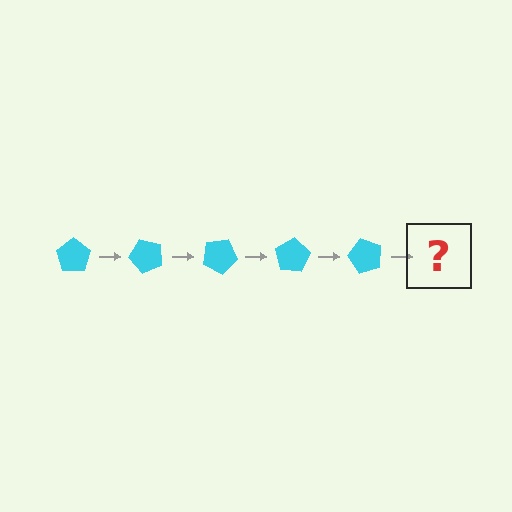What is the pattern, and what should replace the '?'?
The pattern is that the pentagon rotates 50 degrees each step. The '?' should be a cyan pentagon rotated 250 degrees.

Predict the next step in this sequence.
The next step is a cyan pentagon rotated 250 degrees.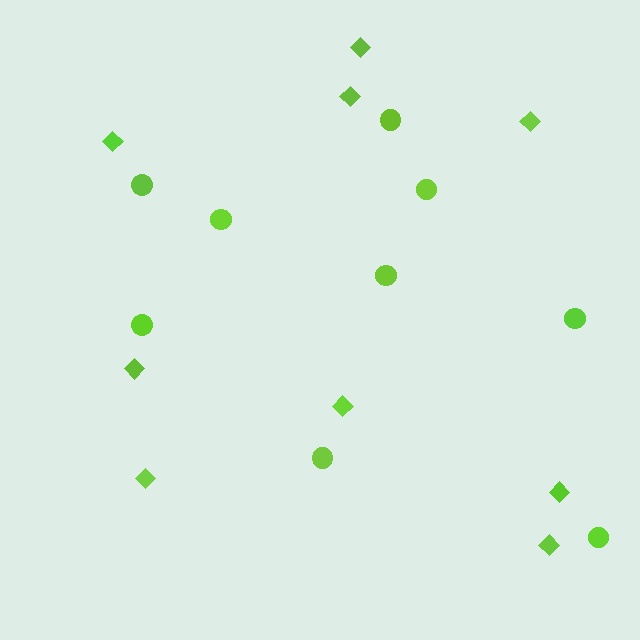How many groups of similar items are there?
There are 2 groups: one group of diamonds (9) and one group of circles (9).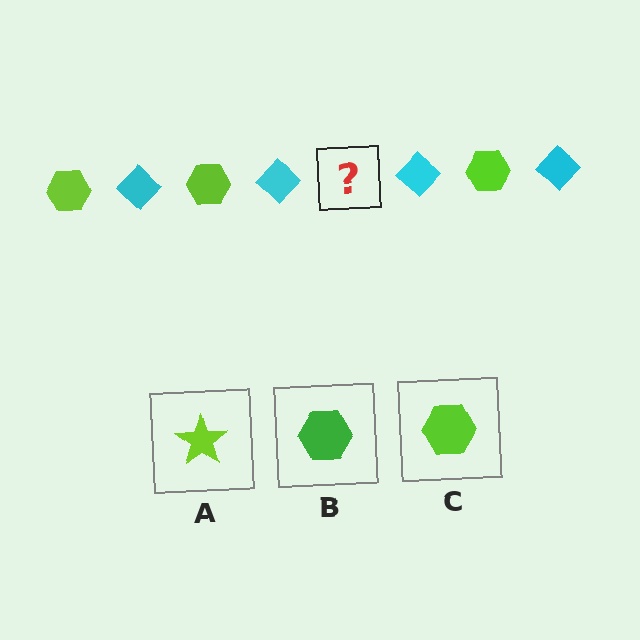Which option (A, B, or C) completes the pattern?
C.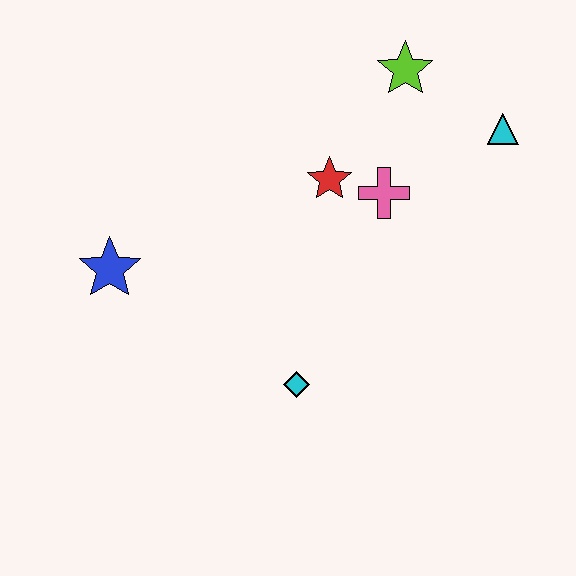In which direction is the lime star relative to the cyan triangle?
The lime star is to the left of the cyan triangle.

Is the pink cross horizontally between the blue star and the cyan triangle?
Yes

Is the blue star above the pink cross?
No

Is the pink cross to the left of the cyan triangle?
Yes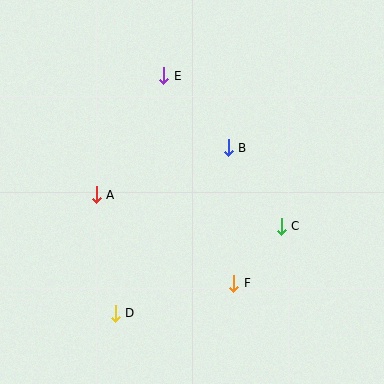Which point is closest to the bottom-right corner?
Point F is closest to the bottom-right corner.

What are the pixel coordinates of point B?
Point B is at (228, 148).